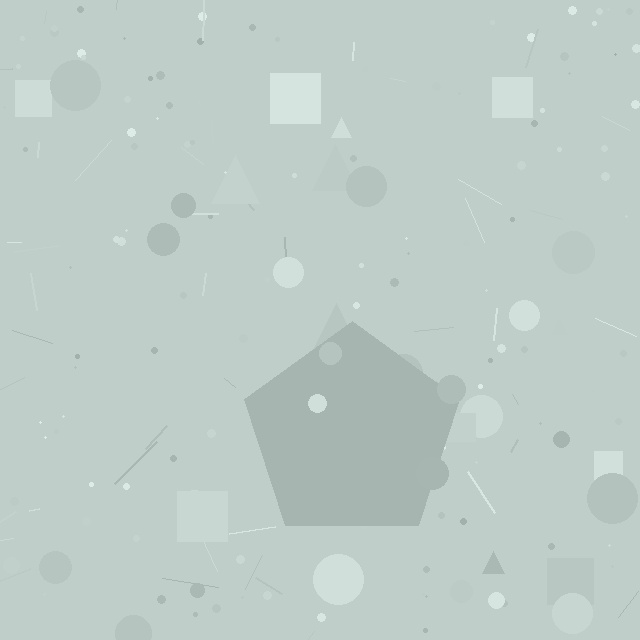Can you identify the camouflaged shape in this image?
The camouflaged shape is a pentagon.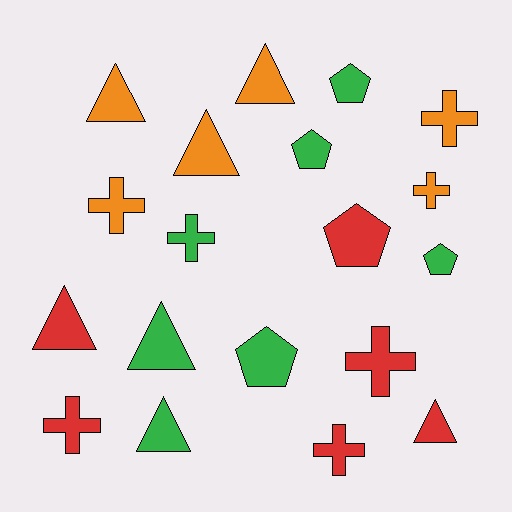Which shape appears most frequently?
Cross, with 7 objects.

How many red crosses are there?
There are 3 red crosses.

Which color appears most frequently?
Green, with 7 objects.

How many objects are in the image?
There are 19 objects.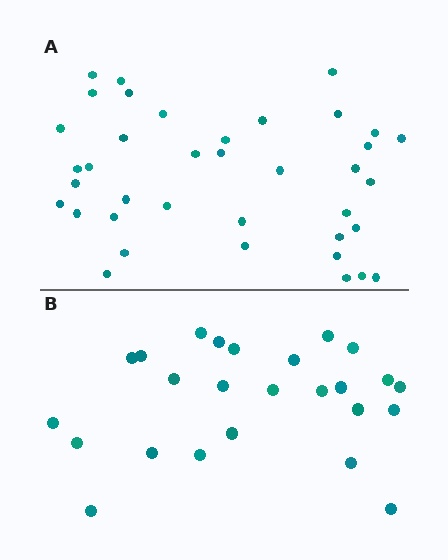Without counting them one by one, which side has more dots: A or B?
Region A (the top region) has more dots.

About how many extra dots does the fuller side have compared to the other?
Region A has approximately 15 more dots than region B.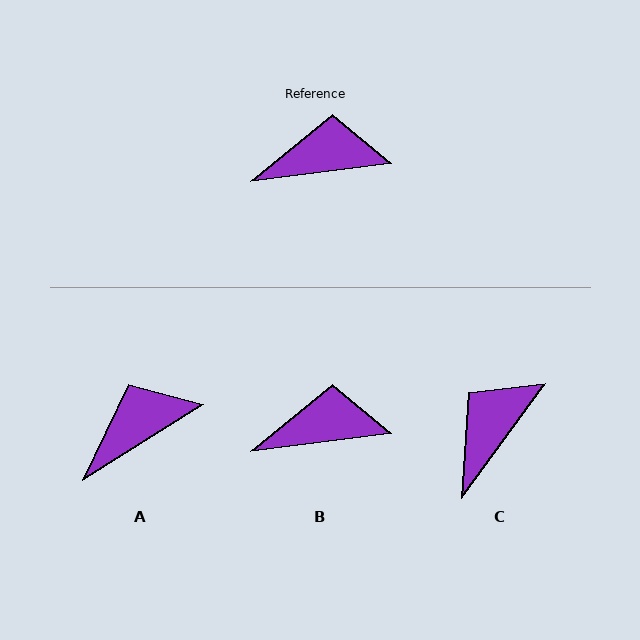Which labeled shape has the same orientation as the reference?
B.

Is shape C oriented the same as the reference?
No, it is off by about 47 degrees.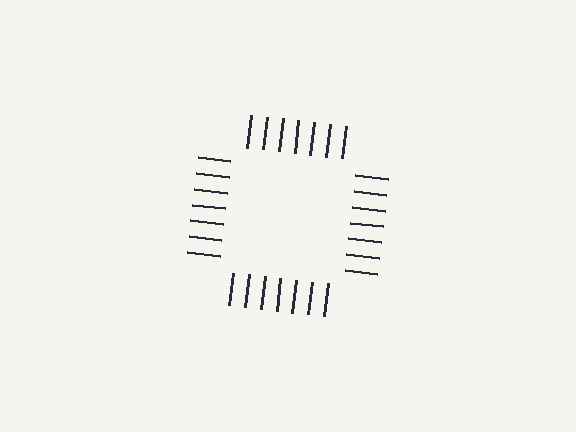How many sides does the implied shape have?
4 sides — the line-ends trace a square.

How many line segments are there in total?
28 — 7 along each of the 4 edges.